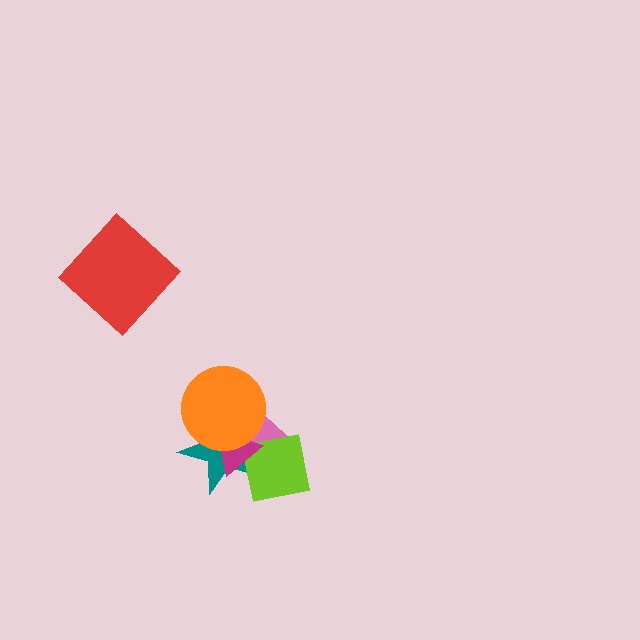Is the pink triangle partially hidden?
Yes, it is partially covered by another shape.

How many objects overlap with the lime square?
3 objects overlap with the lime square.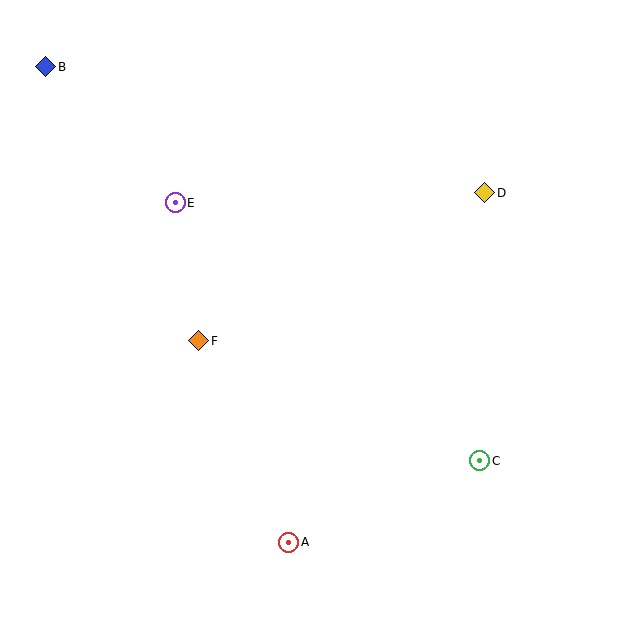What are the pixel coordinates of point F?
Point F is at (199, 341).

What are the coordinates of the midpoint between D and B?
The midpoint between D and B is at (265, 130).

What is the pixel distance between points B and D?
The distance between B and D is 456 pixels.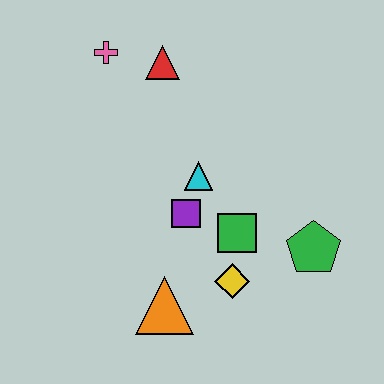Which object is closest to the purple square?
The cyan triangle is closest to the purple square.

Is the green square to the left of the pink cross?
No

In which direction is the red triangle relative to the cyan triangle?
The red triangle is above the cyan triangle.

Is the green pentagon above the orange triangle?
Yes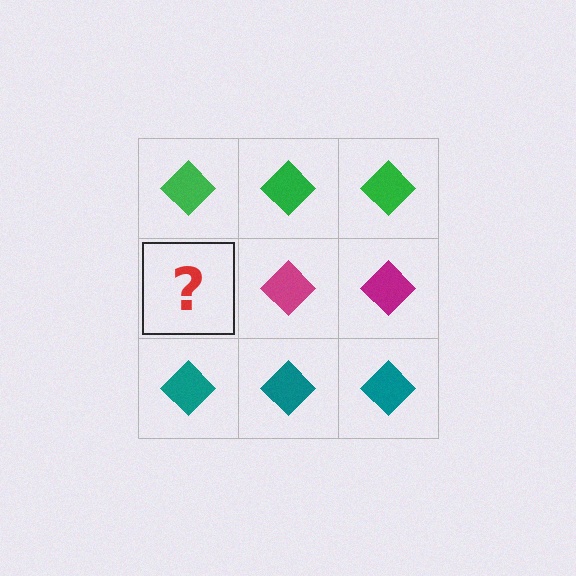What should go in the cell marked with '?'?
The missing cell should contain a magenta diamond.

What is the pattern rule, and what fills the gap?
The rule is that each row has a consistent color. The gap should be filled with a magenta diamond.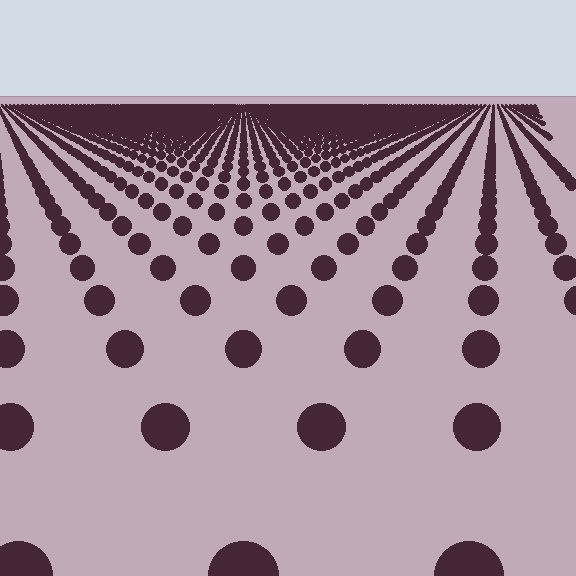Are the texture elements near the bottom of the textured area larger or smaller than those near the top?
Larger. Near the bottom, elements are closer to the viewer and appear at a bigger on-screen size.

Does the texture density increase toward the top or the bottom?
Density increases toward the top.